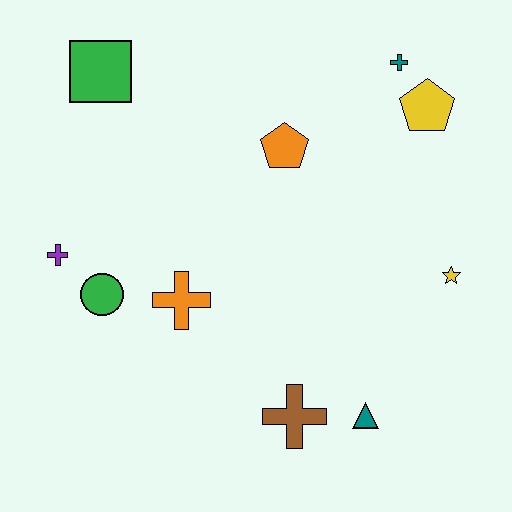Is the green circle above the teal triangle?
Yes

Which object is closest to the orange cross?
The green circle is closest to the orange cross.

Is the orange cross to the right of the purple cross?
Yes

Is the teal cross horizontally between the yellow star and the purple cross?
Yes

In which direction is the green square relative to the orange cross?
The green square is above the orange cross.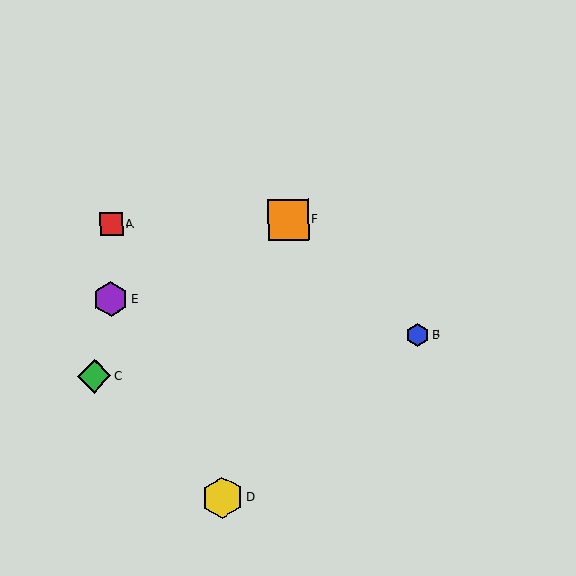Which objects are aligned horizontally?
Objects A, F are aligned horizontally.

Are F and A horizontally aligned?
Yes, both are at y≈220.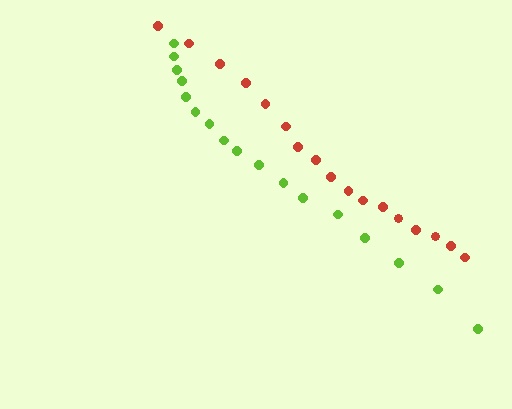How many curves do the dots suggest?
There are 2 distinct paths.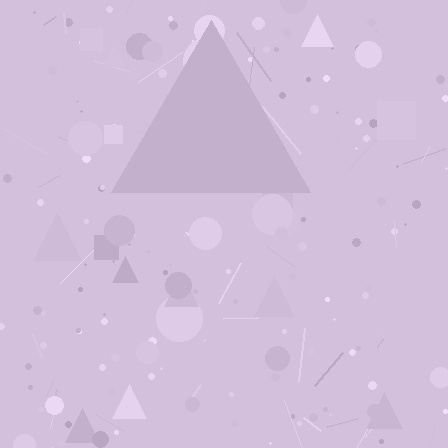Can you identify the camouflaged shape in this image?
The camouflaged shape is a triangle.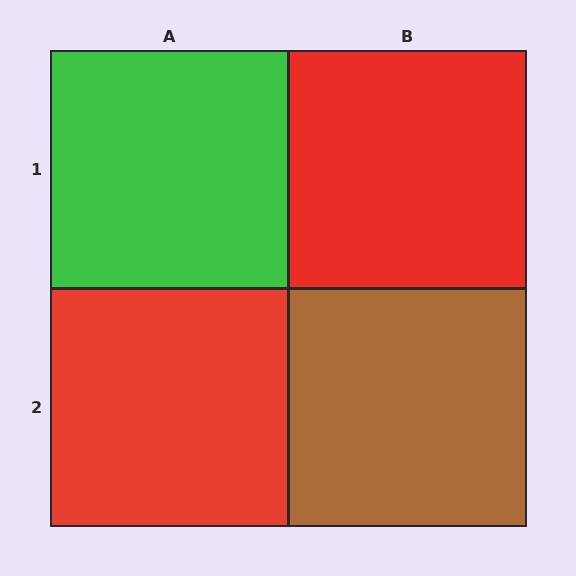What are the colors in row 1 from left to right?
Green, red.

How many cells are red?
2 cells are red.